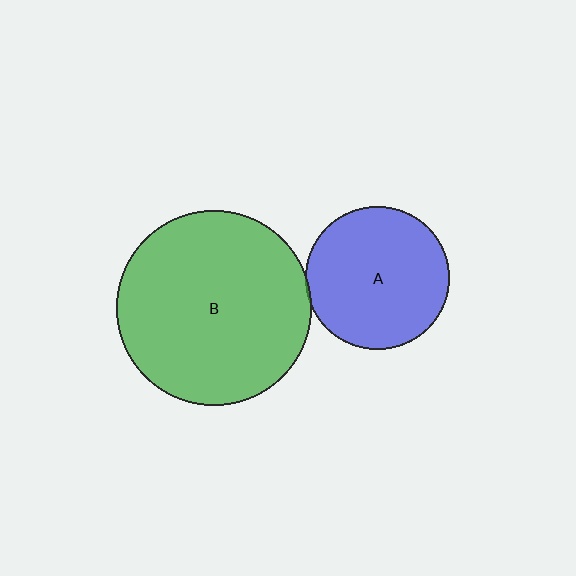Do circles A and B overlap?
Yes.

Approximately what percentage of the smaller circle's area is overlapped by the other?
Approximately 5%.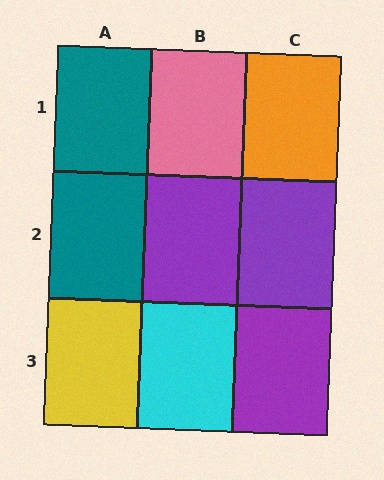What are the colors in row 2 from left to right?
Teal, purple, purple.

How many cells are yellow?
1 cell is yellow.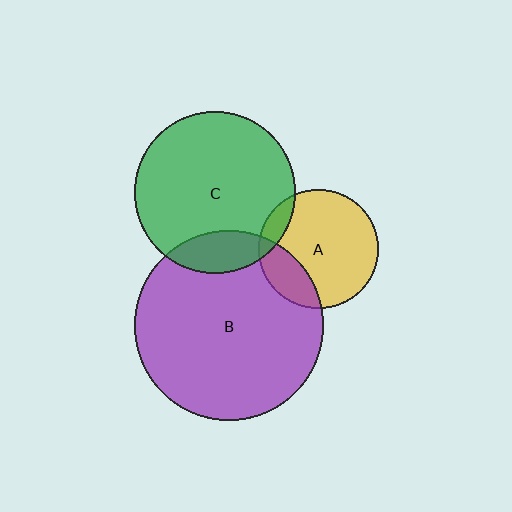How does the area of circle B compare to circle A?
Approximately 2.5 times.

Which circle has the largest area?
Circle B (purple).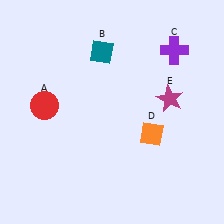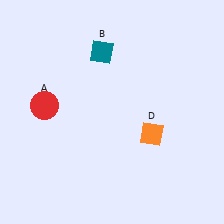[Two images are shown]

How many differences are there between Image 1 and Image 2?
There are 2 differences between the two images.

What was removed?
The magenta star (E), the purple cross (C) were removed in Image 2.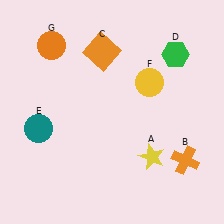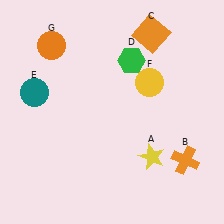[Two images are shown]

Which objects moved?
The objects that moved are: the orange square (C), the green hexagon (D), the teal circle (E).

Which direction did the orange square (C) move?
The orange square (C) moved right.